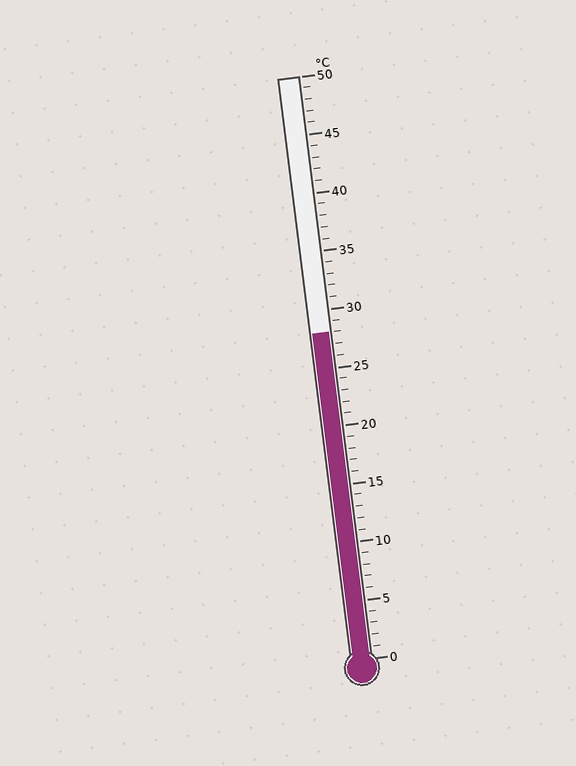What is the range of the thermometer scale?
The thermometer scale ranges from 0°C to 50°C.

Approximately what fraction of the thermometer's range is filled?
The thermometer is filled to approximately 55% of its range.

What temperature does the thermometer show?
The thermometer shows approximately 28°C.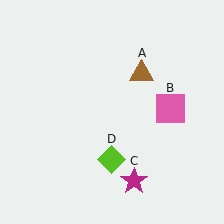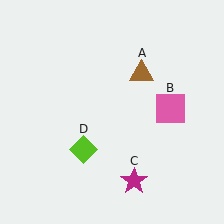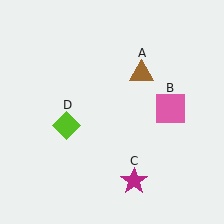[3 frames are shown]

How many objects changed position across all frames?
1 object changed position: lime diamond (object D).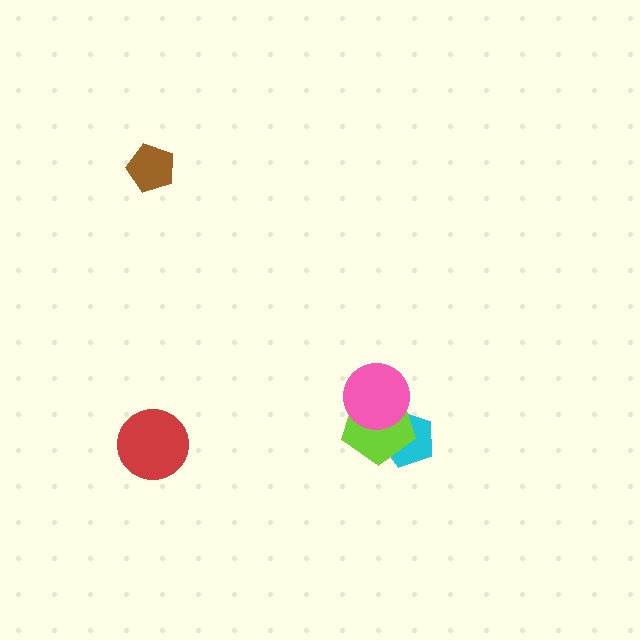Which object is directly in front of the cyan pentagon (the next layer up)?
The lime pentagon is directly in front of the cyan pentagon.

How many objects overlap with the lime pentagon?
2 objects overlap with the lime pentagon.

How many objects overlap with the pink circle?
2 objects overlap with the pink circle.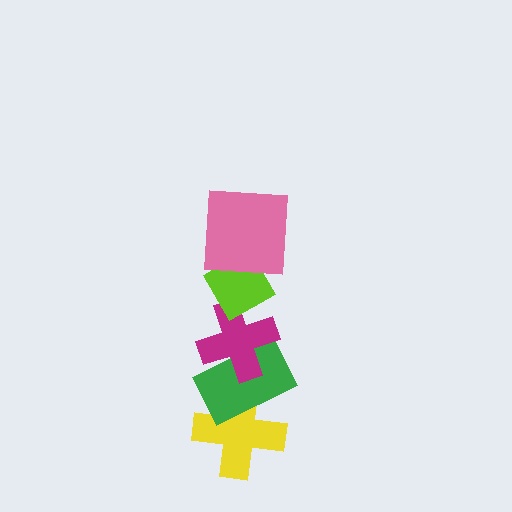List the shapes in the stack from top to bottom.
From top to bottom: the pink square, the lime diamond, the magenta cross, the green rectangle, the yellow cross.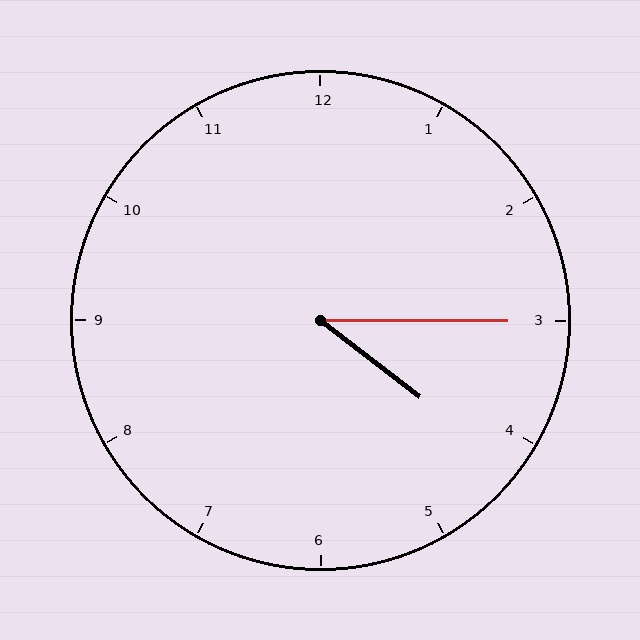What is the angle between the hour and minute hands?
Approximately 38 degrees.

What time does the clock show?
4:15.